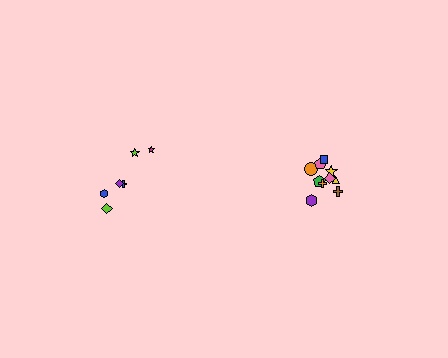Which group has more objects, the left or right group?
The right group.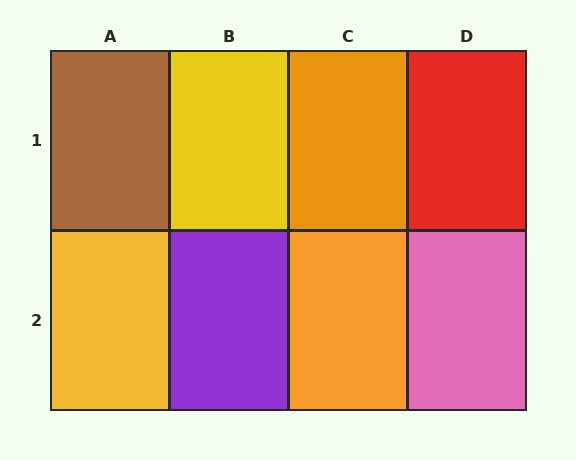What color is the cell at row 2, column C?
Orange.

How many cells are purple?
1 cell is purple.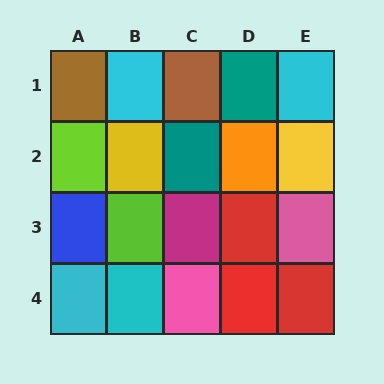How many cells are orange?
1 cell is orange.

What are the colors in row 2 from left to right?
Lime, yellow, teal, orange, yellow.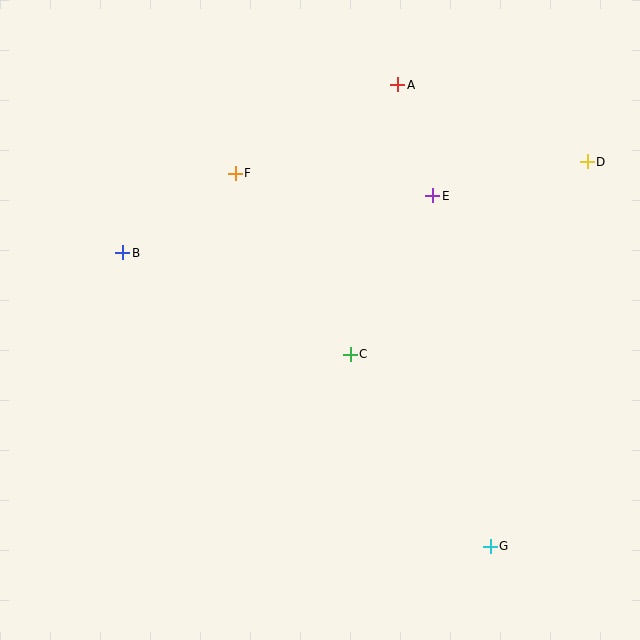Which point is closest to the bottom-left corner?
Point B is closest to the bottom-left corner.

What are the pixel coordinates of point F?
Point F is at (235, 173).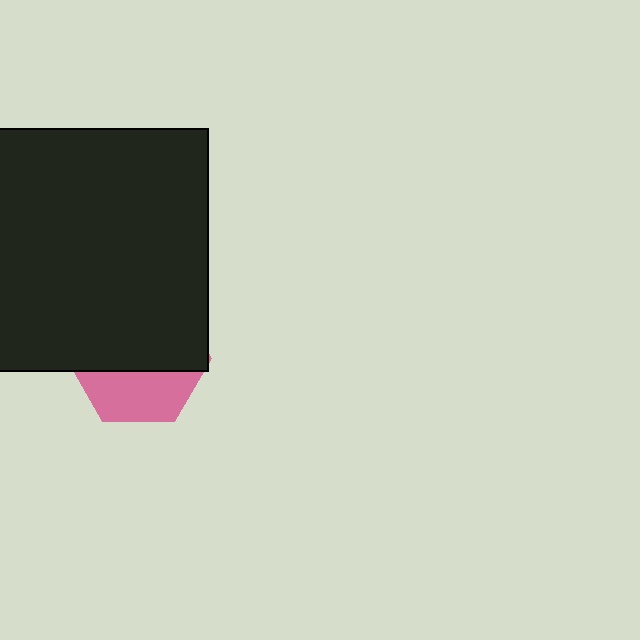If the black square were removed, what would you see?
You would see the complete pink hexagon.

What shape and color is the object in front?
The object in front is a black square.